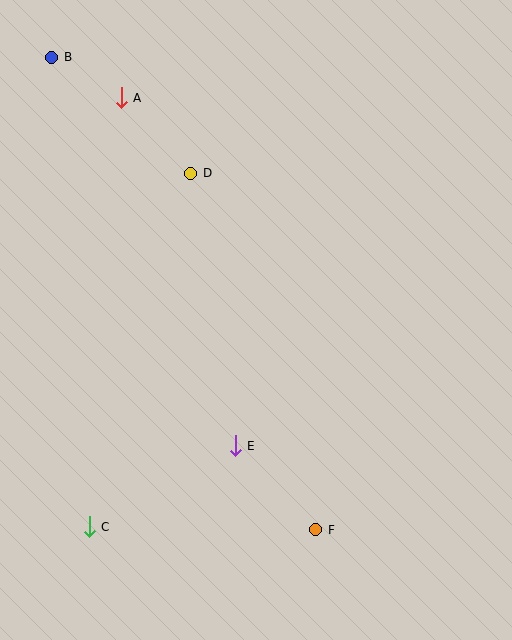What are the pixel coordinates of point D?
Point D is at (191, 173).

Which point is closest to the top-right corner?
Point D is closest to the top-right corner.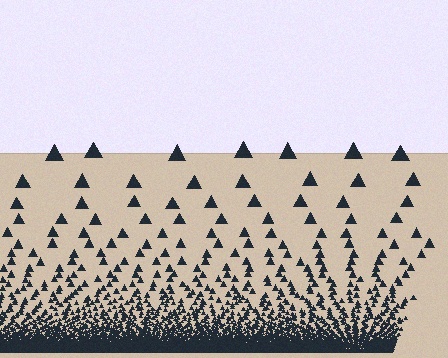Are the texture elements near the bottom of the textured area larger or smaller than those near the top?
Smaller. The gradient is inverted — elements near the bottom are smaller and denser.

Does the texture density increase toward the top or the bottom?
Density increases toward the bottom.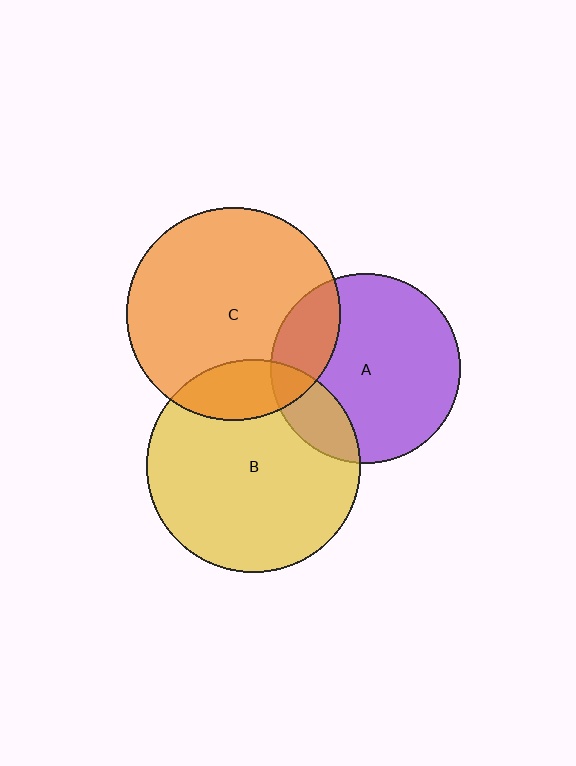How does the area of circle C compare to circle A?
Approximately 1.3 times.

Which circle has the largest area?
Circle B (yellow).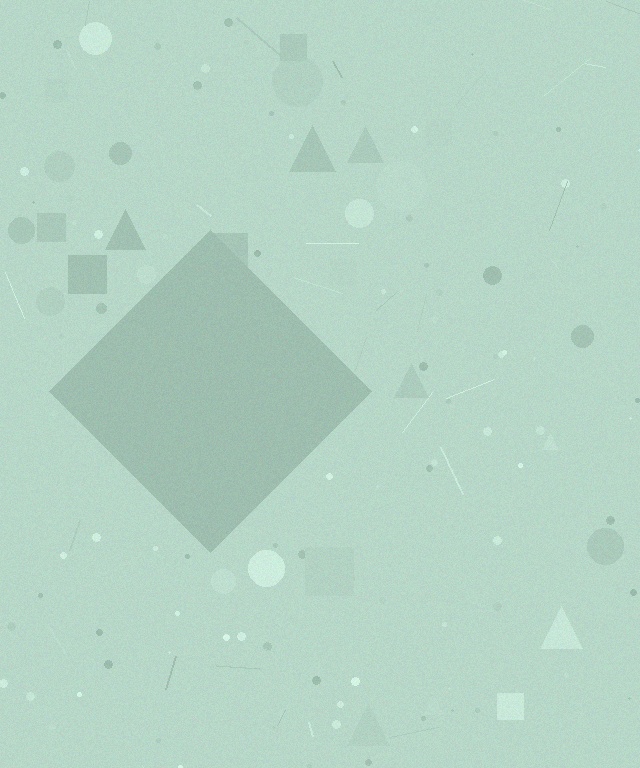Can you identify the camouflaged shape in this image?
The camouflaged shape is a diamond.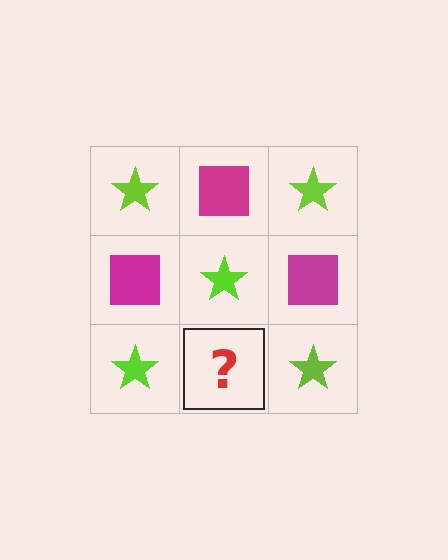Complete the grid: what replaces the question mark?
The question mark should be replaced with a magenta square.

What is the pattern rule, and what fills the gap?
The rule is that it alternates lime star and magenta square in a checkerboard pattern. The gap should be filled with a magenta square.